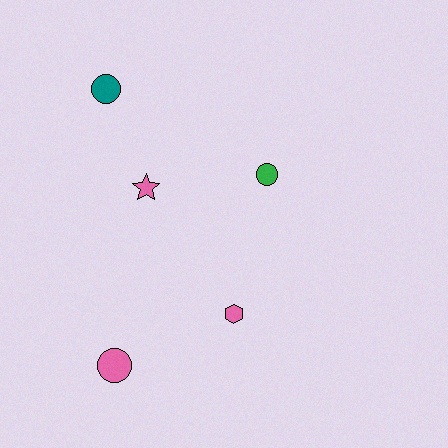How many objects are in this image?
There are 5 objects.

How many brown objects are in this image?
There are no brown objects.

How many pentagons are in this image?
There are no pentagons.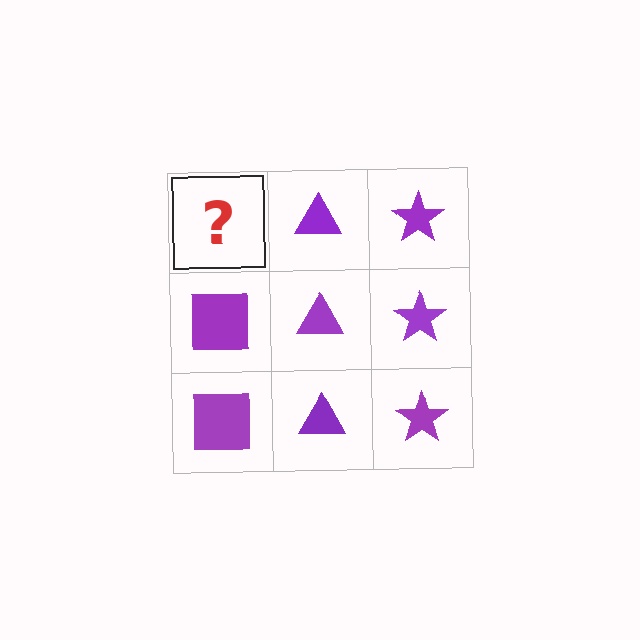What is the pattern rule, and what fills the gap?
The rule is that each column has a consistent shape. The gap should be filled with a purple square.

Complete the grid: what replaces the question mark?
The question mark should be replaced with a purple square.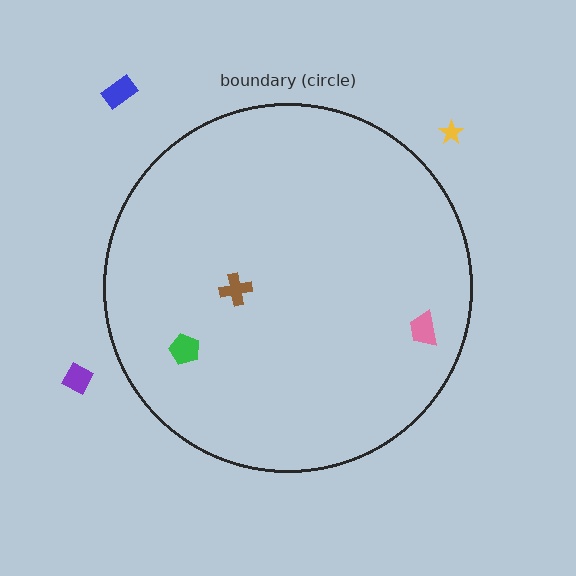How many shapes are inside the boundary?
3 inside, 3 outside.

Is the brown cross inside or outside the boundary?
Inside.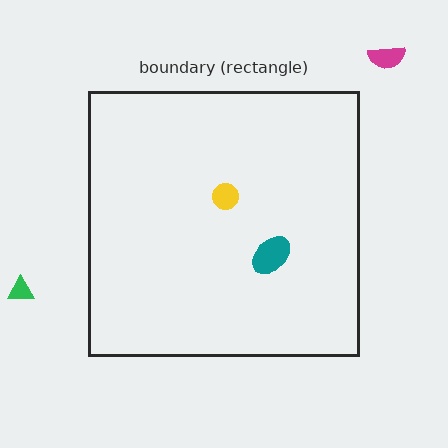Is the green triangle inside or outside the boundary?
Outside.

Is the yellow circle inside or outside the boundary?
Inside.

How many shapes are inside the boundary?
2 inside, 2 outside.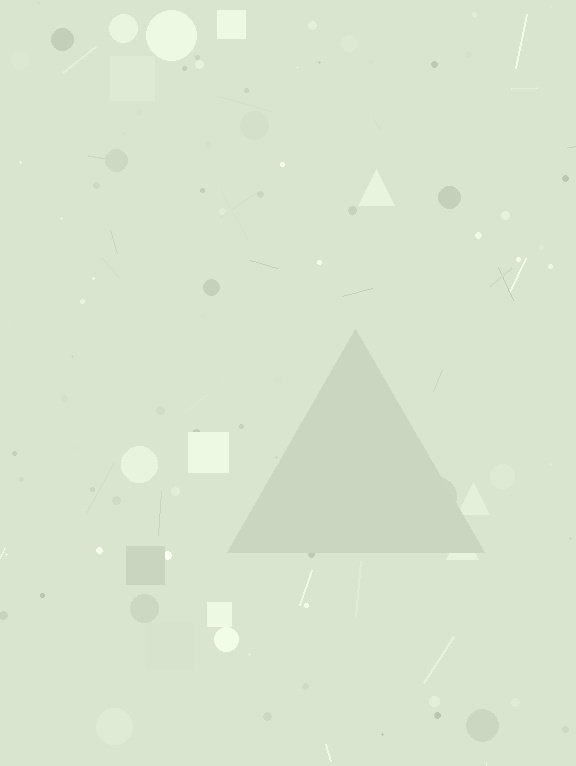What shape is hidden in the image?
A triangle is hidden in the image.